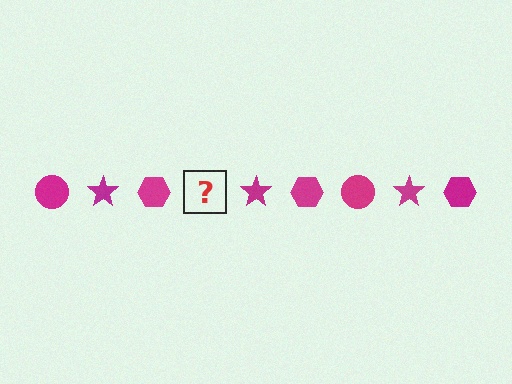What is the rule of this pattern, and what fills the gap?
The rule is that the pattern cycles through circle, star, hexagon shapes in magenta. The gap should be filled with a magenta circle.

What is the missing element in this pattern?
The missing element is a magenta circle.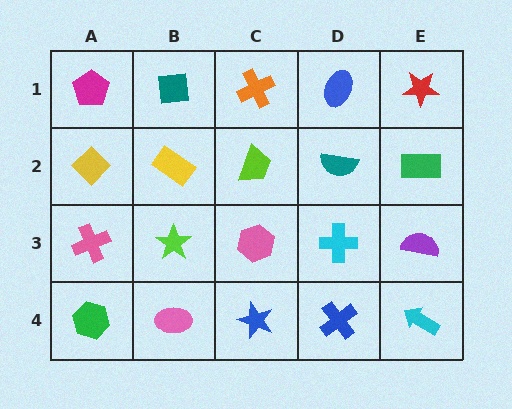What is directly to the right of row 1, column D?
A red star.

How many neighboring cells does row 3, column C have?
4.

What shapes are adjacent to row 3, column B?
A yellow rectangle (row 2, column B), a pink ellipse (row 4, column B), a pink cross (row 3, column A), a pink hexagon (row 3, column C).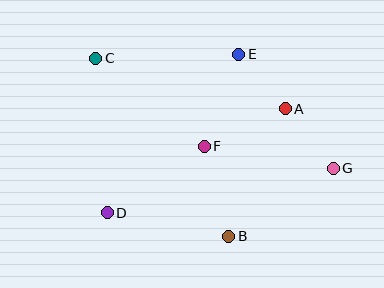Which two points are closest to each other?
Points A and E are closest to each other.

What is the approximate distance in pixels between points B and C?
The distance between B and C is approximately 222 pixels.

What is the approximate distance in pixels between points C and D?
The distance between C and D is approximately 155 pixels.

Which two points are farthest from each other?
Points C and G are farthest from each other.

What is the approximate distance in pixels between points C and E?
The distance between C and E is approximately 143 pixels.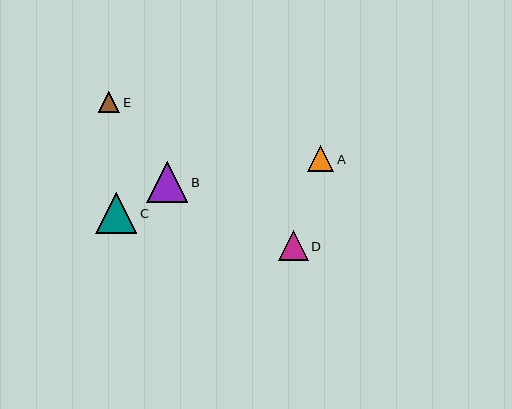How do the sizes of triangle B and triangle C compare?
Triangle B and triangle C are approximately the same size.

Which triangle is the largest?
Triangle B is the largest with a size of approximately 41 pixels.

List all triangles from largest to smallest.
From largest to smallest: B, C, D, A, E.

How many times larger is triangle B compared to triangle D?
Triangle B is approximately 1.4 times the size of triangle D.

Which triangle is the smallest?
Triangle E is the smallest with a size of approximately 22 pixels.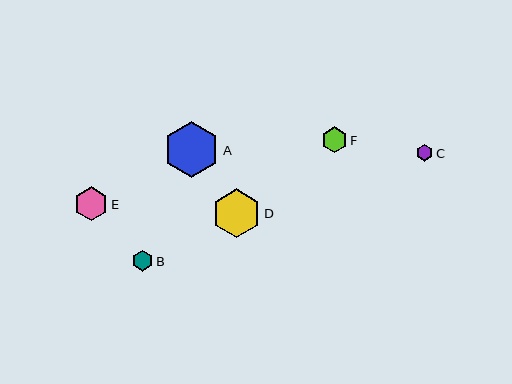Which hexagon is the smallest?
Hexagon C is the smallest with a size of approximately 17 pixels.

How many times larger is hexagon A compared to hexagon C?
Hexagon A is approximately 3.3 times the size of hexagon C.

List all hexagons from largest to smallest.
From largest to smallest: A, D, E, F, B, C.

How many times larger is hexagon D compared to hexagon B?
Hexagon D is approximately 2.4 times the size of hexagon B.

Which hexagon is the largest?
Hexagon A is the largest with a size of approximately 56 pixels.